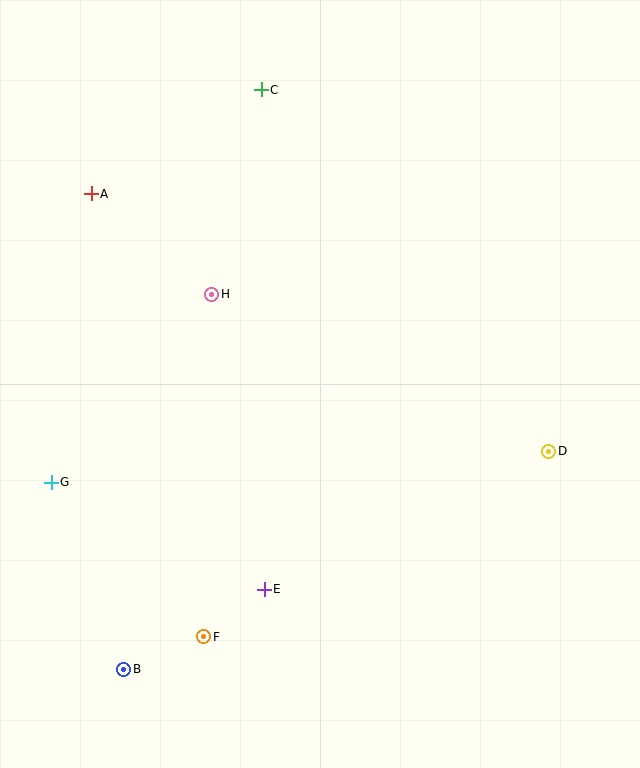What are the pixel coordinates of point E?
Point E is at (264, 589).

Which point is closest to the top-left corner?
Point A is closest to the top-left corner.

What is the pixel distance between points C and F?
The distance between C and F is 550 pixels.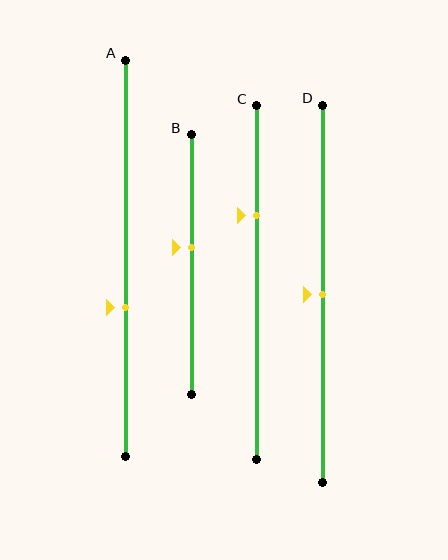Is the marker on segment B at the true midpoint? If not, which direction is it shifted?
No, the marker on segment B is shifted upward by about 6% of the segment length.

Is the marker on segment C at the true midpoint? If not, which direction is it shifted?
No, the marker on segment C is shifted upward by about 19% of the segment length.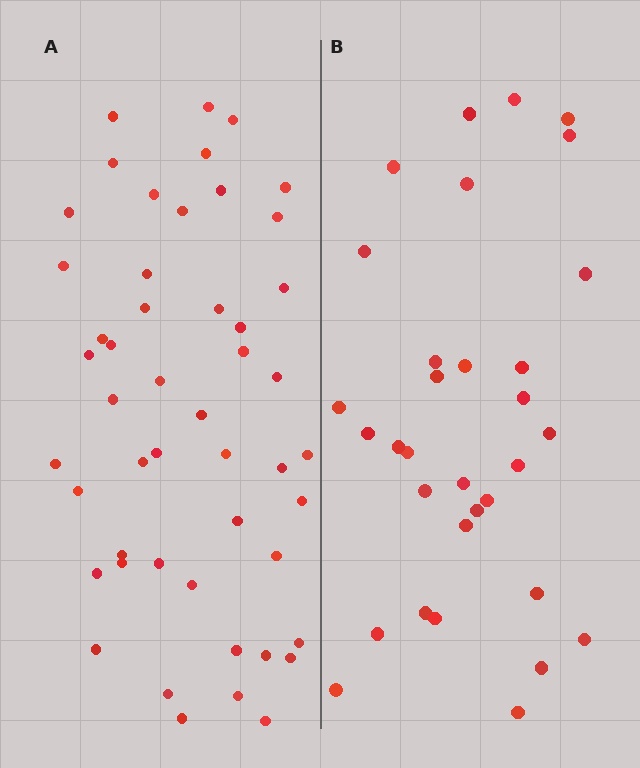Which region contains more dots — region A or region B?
Region A (the left region) has more dots.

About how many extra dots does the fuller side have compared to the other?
Region A has approximately 15 more dots than region B.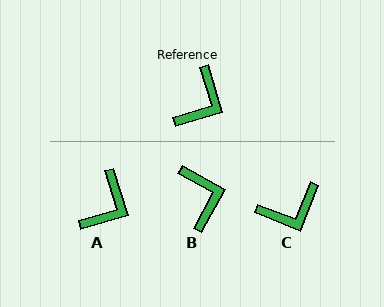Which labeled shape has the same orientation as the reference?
A.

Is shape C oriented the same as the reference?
No, it is off by about 38 degrees.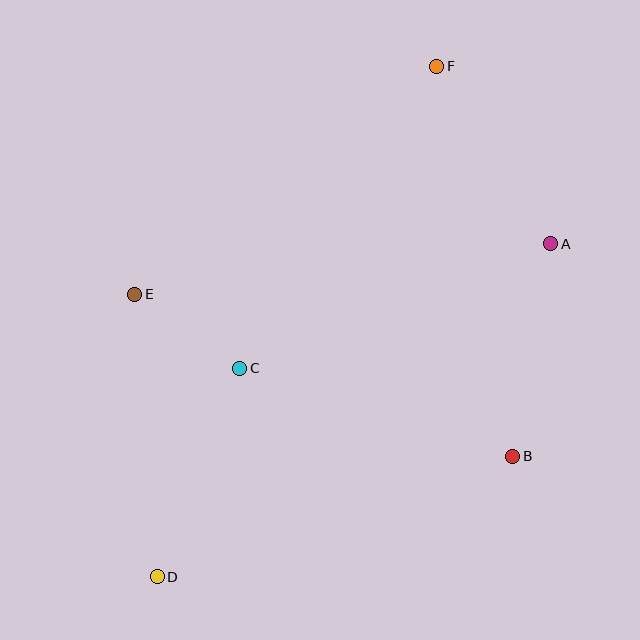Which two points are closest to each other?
Points C and E are closest to each other.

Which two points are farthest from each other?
Points D and F are farthest from each other.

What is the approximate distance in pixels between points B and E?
The distance between B and E is approximately 411 pixels.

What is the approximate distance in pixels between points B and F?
The distance between B and F is approximately 397 pixels.